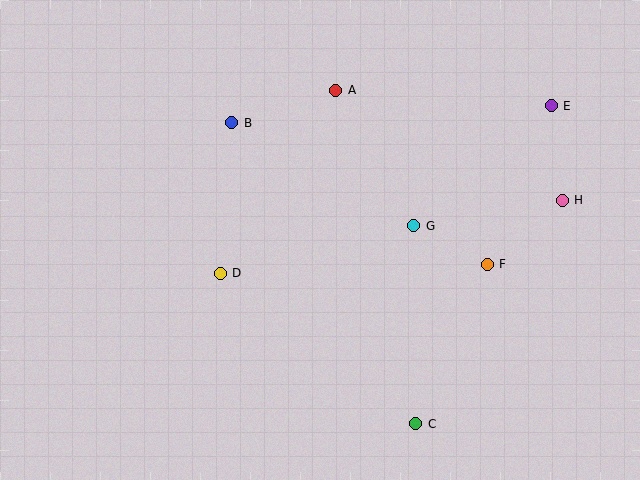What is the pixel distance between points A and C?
The distance between A and C is 343 pixels.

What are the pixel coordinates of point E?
Point E is at (551, 106).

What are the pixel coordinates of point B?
Point B is at (232, 123).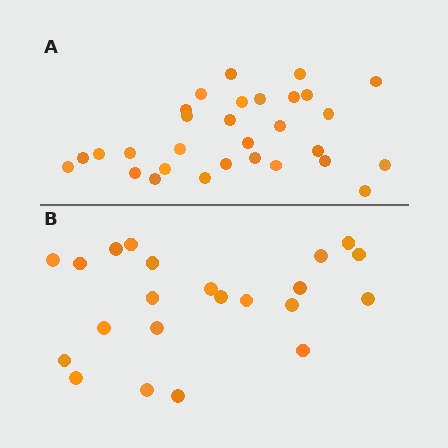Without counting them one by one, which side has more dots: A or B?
Region A (the top region) has more dots.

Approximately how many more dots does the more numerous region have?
Region A has roughly 8 or so more dots than region B.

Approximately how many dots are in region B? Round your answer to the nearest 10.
About 20 dots. (The exact count is 22, which rounds to 20.)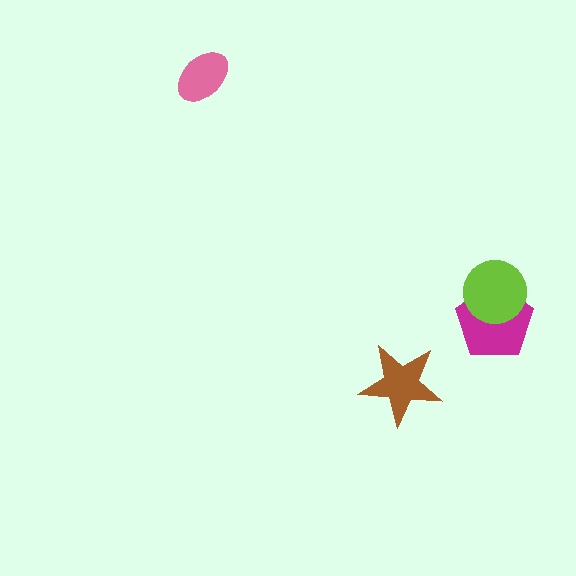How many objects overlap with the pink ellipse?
0 objects overlap with the pink ellipse.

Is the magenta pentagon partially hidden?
Yes, it is partially covered by another shape.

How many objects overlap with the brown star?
0 objects overlap with the brown star.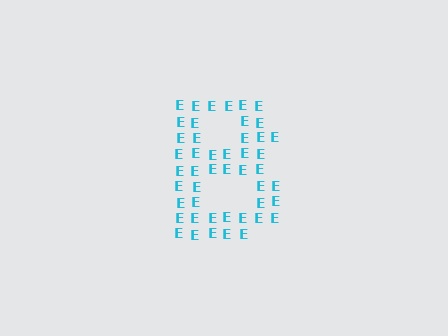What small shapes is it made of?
It is made of small letter E's.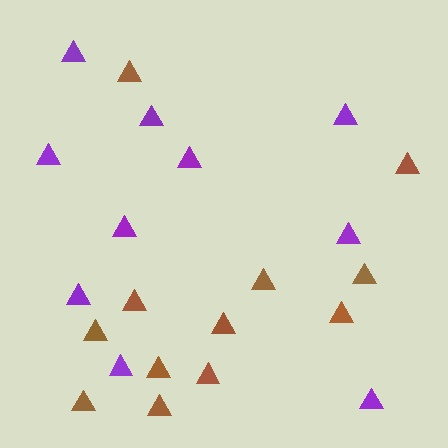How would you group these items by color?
There are 2 groups: one group of brown triangles (12) and one group of purple triangles (10).